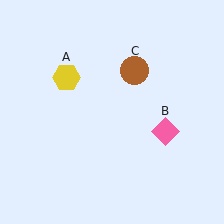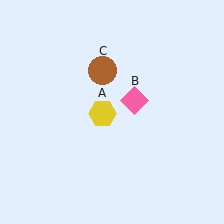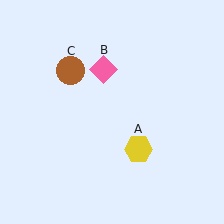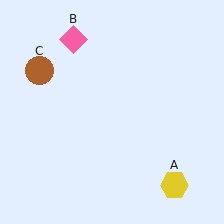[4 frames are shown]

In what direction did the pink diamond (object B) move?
The pink diamond (object B) moved up and to the left.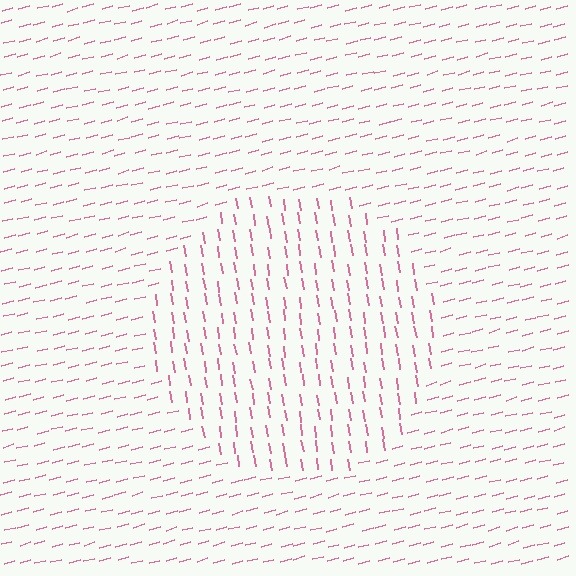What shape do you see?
I see a circle.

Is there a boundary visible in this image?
Yes, there is a texture boundary formed by a change in line orientation.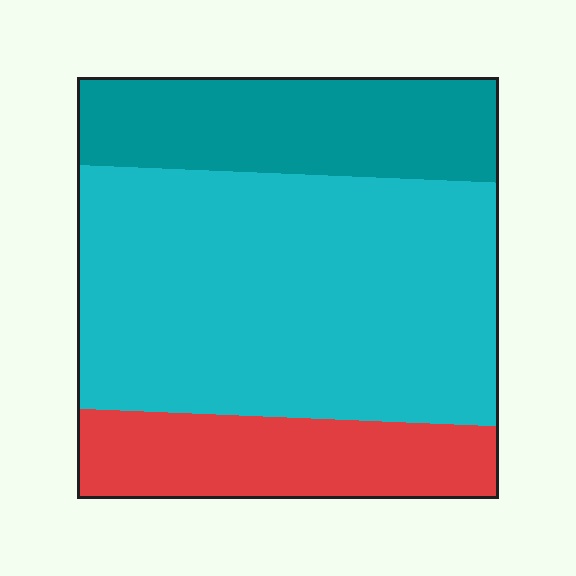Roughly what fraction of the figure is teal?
Teal takes up about one quarter (1/4) of the figure.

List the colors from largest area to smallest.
From largest to smallest: cyan, teal, red.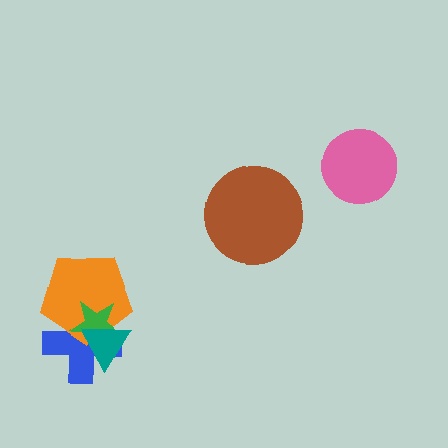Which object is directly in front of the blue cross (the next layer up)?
The orange pentagon is directly in front of the blue cross.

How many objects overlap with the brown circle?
0 objects overlap with the brown circle.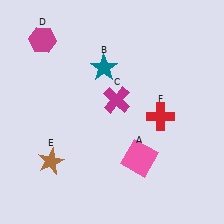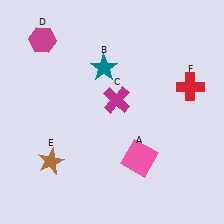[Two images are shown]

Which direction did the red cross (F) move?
The red cross (F) moved up.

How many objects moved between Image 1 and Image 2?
1 object moved between the two images.